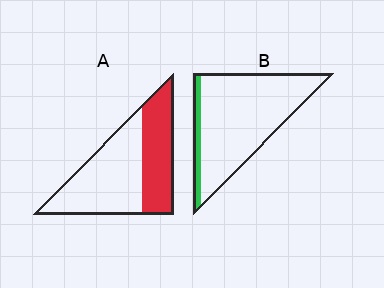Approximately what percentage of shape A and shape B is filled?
A is approximately 40% and B is approximately 10%.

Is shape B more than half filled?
No.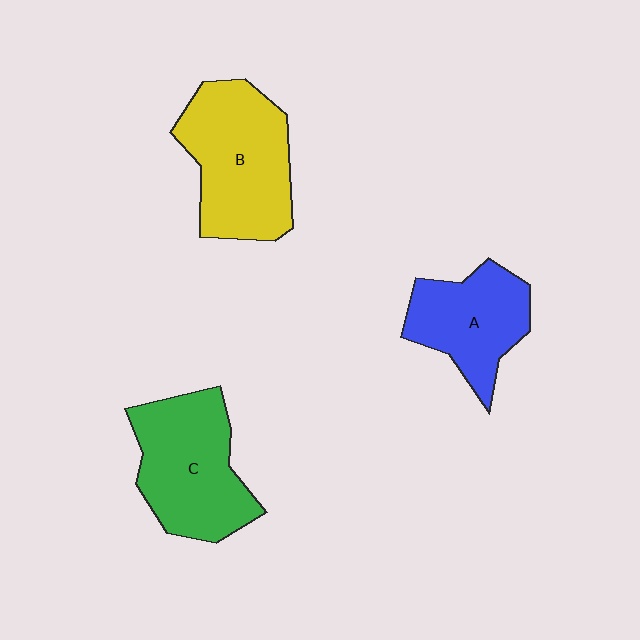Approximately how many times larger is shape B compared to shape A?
Approximately 1.4 times.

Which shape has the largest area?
Shape B (yellow).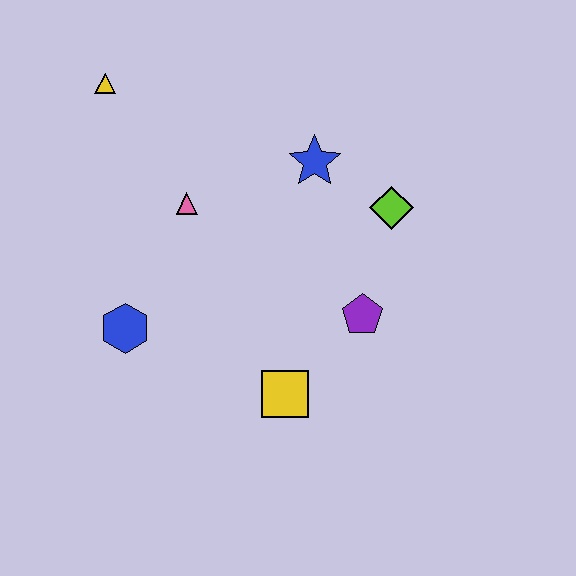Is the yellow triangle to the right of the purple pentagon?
No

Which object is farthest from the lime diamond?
The yellow triangle is farthest from the lime diamond.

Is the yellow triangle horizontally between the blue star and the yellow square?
No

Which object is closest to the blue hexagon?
The pink triangle is closest to the blue hexagon.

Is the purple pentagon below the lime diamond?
Yes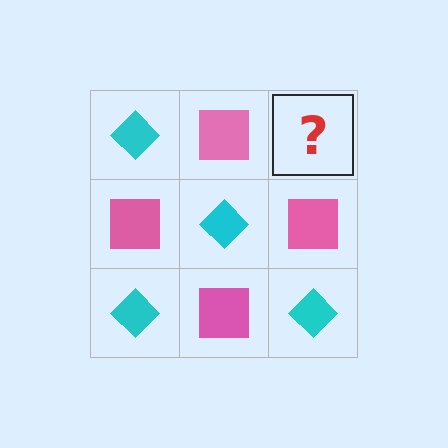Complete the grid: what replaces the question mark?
The question mark should be replaced with a cyan diamond.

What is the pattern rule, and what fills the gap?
The rule is that it alternates cyan diamond and pink square in a checkerboard pattern. The gap should be filled with a cyan diamond.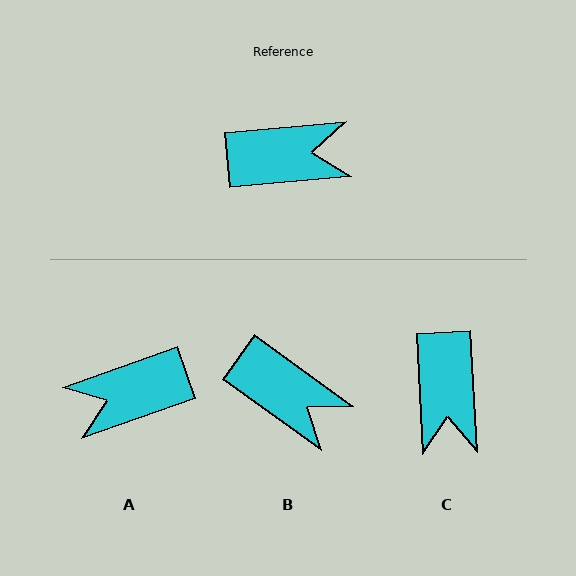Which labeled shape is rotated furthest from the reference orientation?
A, about 166 degrees away.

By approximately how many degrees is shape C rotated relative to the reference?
Approximately 92 degrees clockwise.